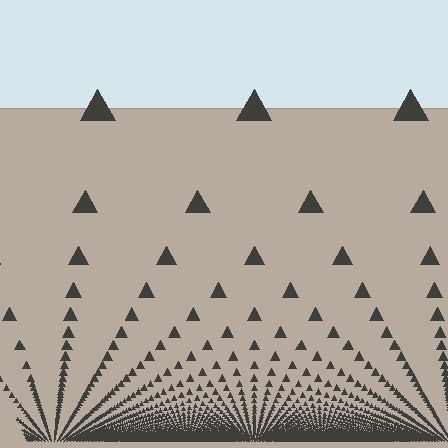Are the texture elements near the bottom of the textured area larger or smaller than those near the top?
Smaller. The gradient is inverted — elements near the bottom are smaller and denser.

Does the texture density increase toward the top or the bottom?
Density increases toward the bottom.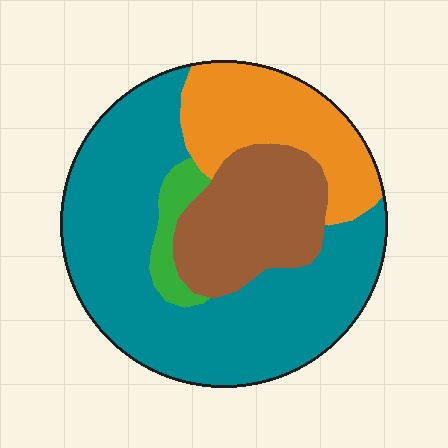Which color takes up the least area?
Green, at roughly 5%.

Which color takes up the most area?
Teal, at roughly 55%.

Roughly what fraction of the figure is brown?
Brown takes up between a sixth and a third of the figure.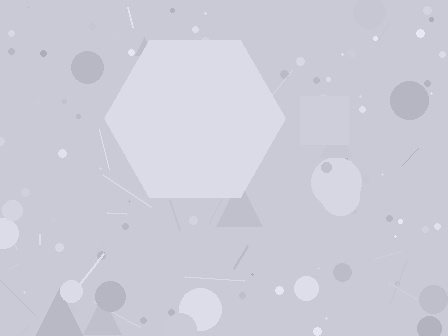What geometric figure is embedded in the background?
A hexagon is embedded in the background.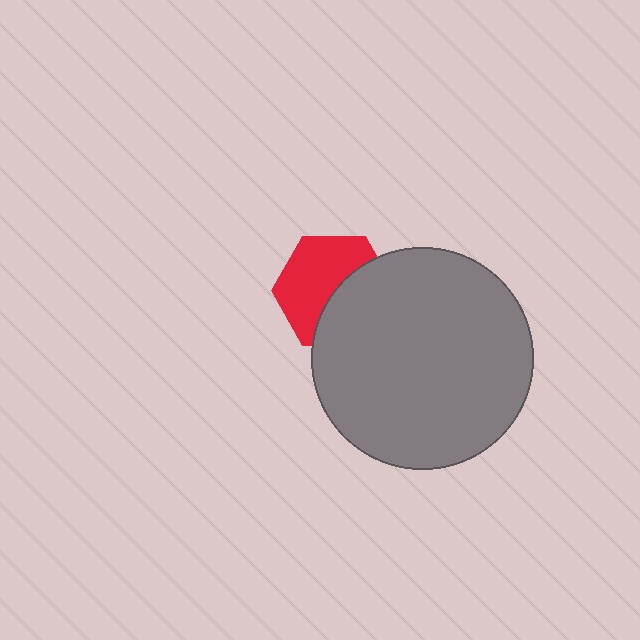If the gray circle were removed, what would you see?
You would see the complete red hexagon.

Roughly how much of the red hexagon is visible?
About half of it is visible (roughly 56%).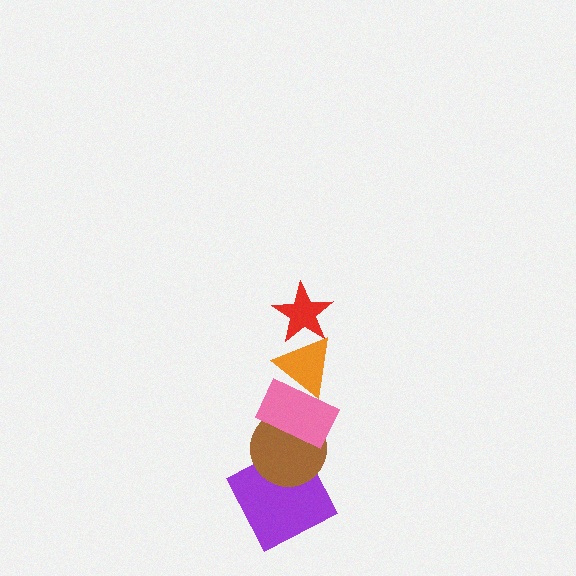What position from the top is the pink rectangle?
The pink rectangle is 3rd from the top.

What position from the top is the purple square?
The purple square is 5th from the top.